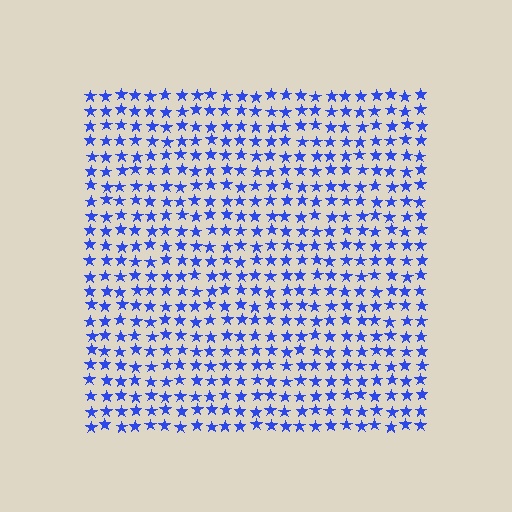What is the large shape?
The large shape is a square.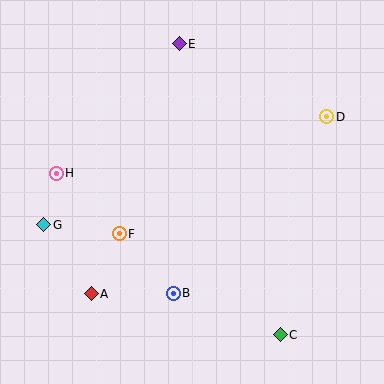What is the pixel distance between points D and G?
The distance between D and G is 303 pixels.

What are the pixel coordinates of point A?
Point A is at (91, 294).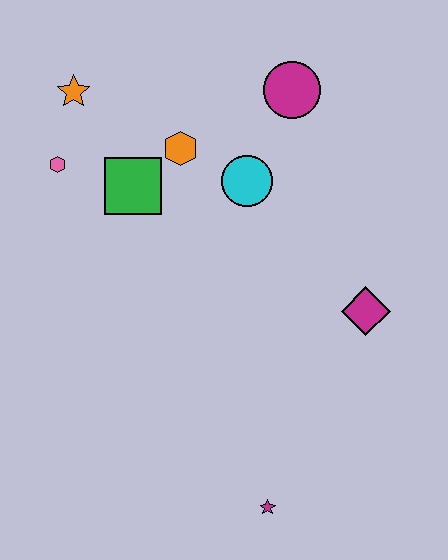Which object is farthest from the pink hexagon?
The magenta star is farthest from the pink hexagon.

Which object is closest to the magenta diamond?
The cyan circle is closest to the magenta diamond.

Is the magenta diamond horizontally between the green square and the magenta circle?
No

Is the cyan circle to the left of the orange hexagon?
No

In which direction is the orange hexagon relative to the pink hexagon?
The orange hexagon is to the right of the pink hexagon.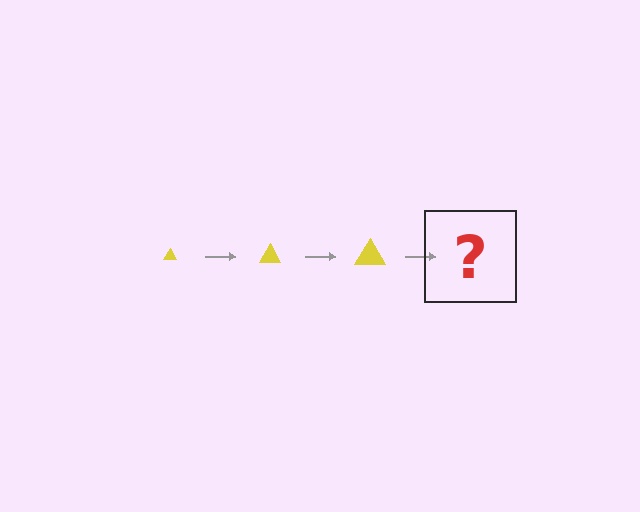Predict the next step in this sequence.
The next step is a yellow triangle, larger than the previous one.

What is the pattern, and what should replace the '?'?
The pattern is that the triangle gets progressively larger each step. The '?' should be a yellow triangle, larger than the previous one.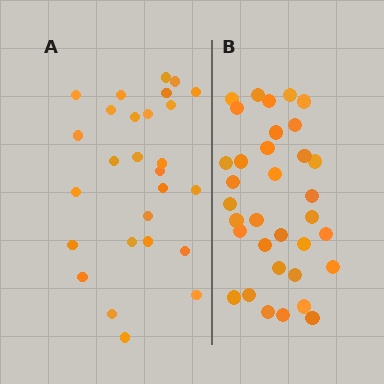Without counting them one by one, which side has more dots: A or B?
Region B (the right region) has more dots.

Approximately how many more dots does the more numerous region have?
Region B has roughly 8 or so more dots than region A.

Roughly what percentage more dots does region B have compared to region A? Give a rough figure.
About 25% more.